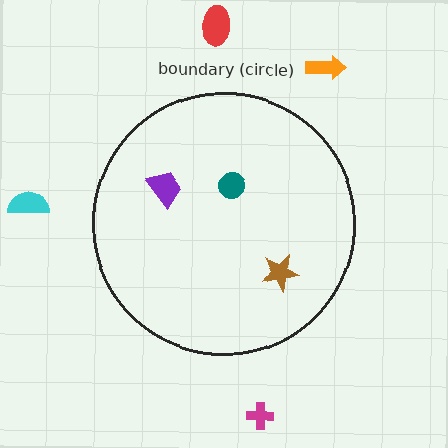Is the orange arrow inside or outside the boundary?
Outside.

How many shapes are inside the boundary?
3 inside, 4 outside.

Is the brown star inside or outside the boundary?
Inside.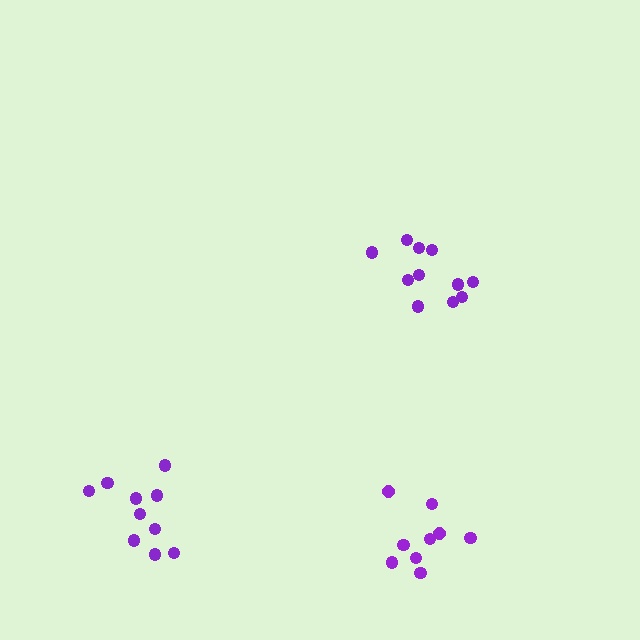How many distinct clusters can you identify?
There are 3 distinct clusters.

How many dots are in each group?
Group 1: 11 dots, Group 2: 10 dots, Group 3: 9 dots (30 total).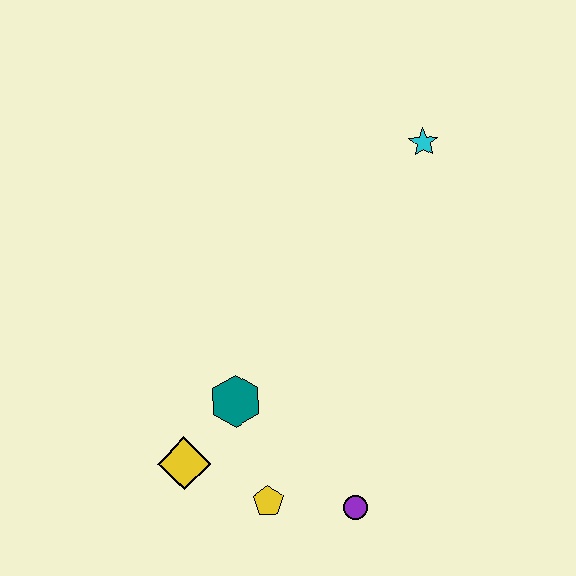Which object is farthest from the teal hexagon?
The cyan star is farthest from the teal hexagon.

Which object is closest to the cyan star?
The teal hexagon is closest to the cyan star.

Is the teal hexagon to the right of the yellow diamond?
Yes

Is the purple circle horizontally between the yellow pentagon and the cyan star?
Yes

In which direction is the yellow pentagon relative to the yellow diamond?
The yellow pentagon is to the right of the yellow diamond.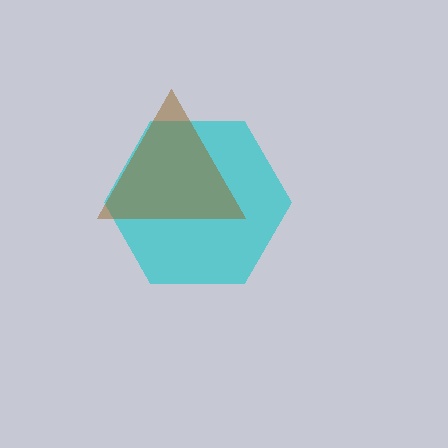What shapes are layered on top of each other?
The layered shapes are: a cyan hexagon, a brown triangle.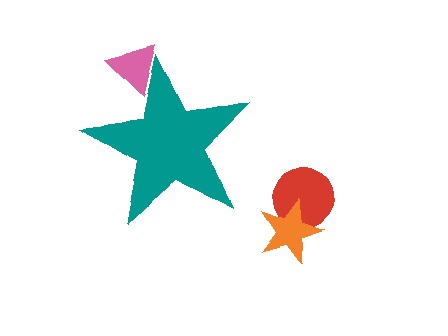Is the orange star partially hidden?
No, the orange star is fully visible.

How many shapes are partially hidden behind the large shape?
1 shape is partially hidden.